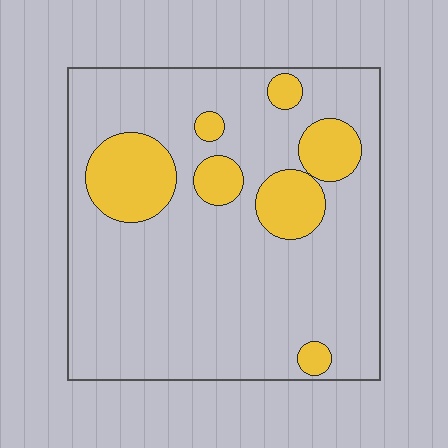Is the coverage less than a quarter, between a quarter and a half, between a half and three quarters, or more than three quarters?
Less than a quarter.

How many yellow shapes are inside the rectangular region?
7.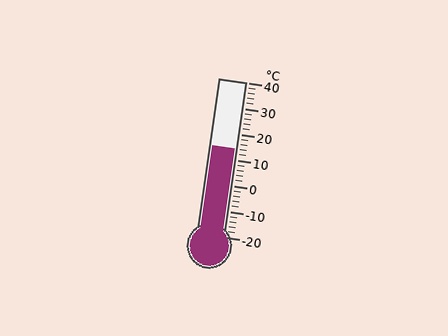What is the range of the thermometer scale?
The thermometer scale ranges from -20°C to 40°C.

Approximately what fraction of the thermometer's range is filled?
The thermometer is filled to approximately 55% of its range.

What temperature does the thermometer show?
The thermometer shows approximately 14°C.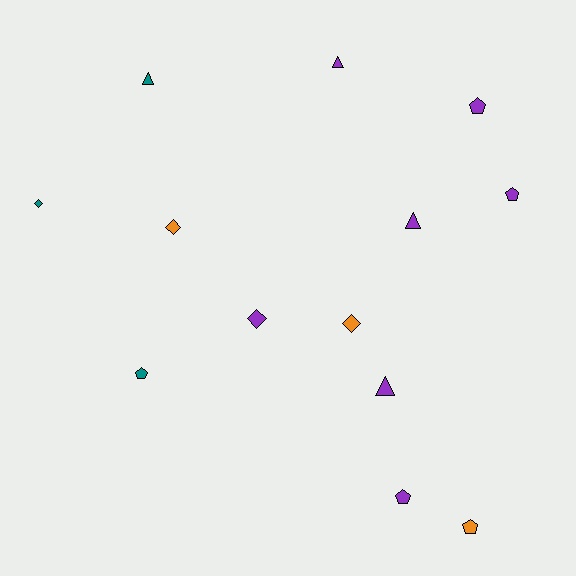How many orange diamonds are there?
There are 2 orange diamonds.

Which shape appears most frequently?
Pentagon, with 5 objects.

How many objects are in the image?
There are 13 objects.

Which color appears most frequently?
Purple, with 7 objects.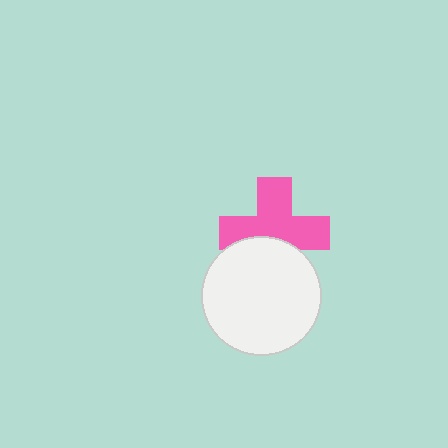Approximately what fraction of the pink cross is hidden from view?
Roughly 32% of the pink cross is hidden behind the white circle.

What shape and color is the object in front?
The object in front is a white circle.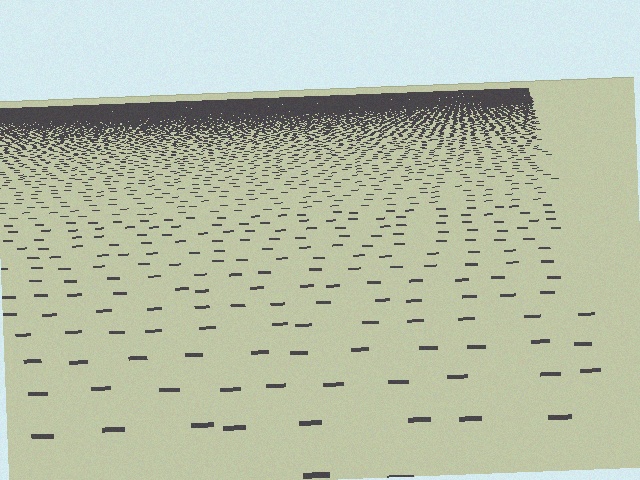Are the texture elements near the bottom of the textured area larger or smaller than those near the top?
Larger. Near the bottom, elements are closer to the viewer and appear at a bigger on-screen size.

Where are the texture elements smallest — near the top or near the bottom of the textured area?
Near the top.